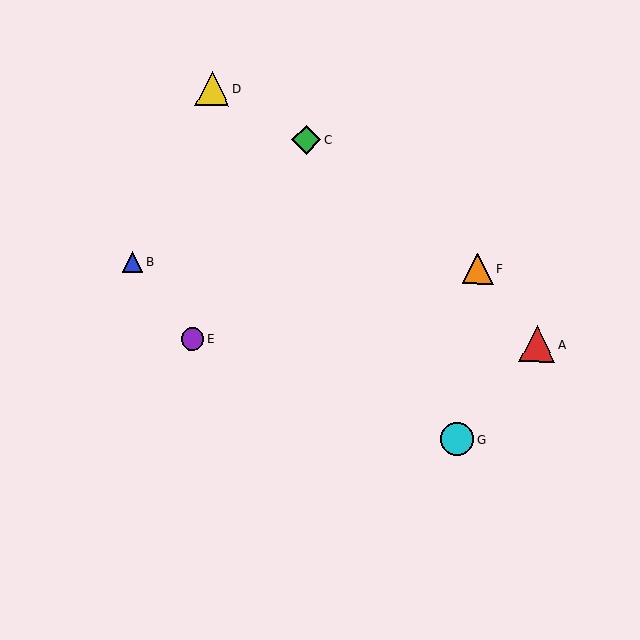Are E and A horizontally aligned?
Yes, both are at y≈339.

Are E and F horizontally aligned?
No, E is at y≈339 and F is at y≈269.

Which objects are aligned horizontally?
Objects A, E are aligned horizontally.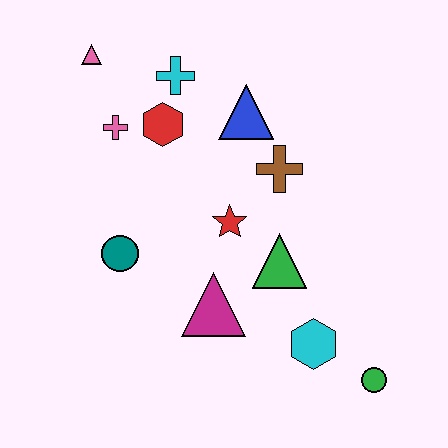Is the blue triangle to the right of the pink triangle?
Yes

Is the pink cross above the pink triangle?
No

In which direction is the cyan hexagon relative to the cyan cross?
The cyan hexagon is below the cyan cross.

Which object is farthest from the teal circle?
The green circle is farthest from the teal circle.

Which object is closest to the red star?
The green triangle is closest to the red star.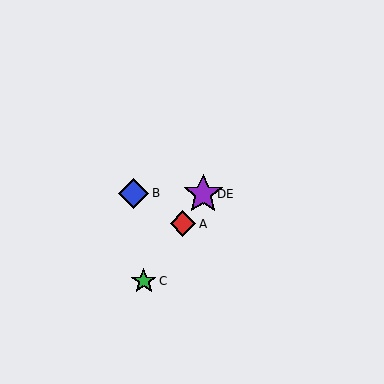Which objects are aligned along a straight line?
Objects A, C, D, E are aligned along a straight line.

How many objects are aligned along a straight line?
4 objects (A, C, D, E) are aligned along a straight line.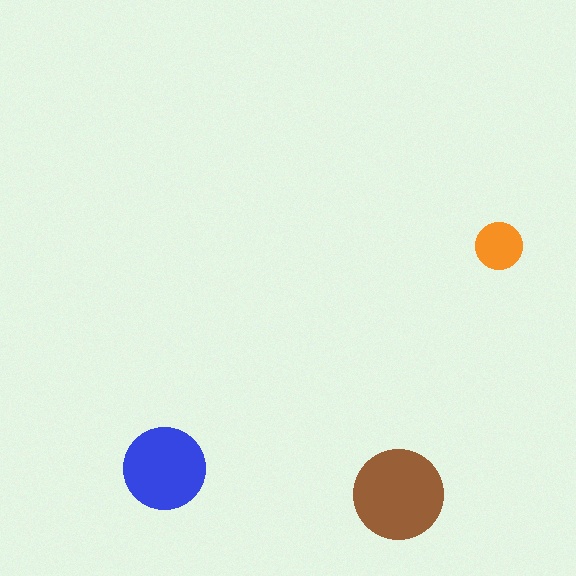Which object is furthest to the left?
The blue circle is leftmost.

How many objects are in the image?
There are 3 objects in the image.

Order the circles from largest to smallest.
the brown one, the blue one, the orange one.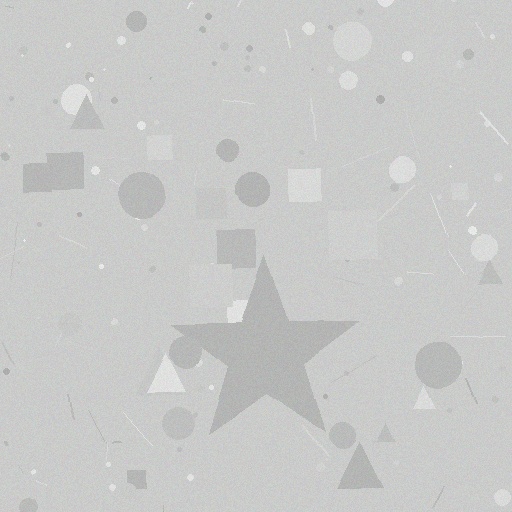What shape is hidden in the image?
A star is hidden in the image.